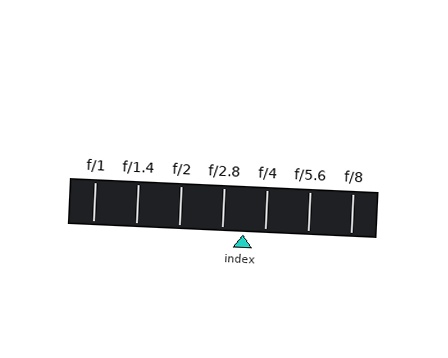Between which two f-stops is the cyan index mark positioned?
The index mark is between f/2.8 and f/4.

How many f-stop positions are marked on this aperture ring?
There are 7 f-stop positions marked.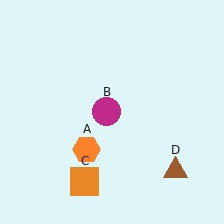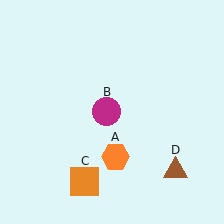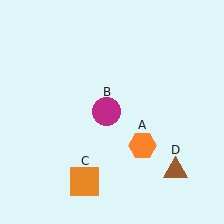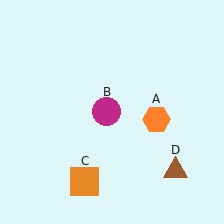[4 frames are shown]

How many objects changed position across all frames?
1 object changed position: orange hexagon (object A).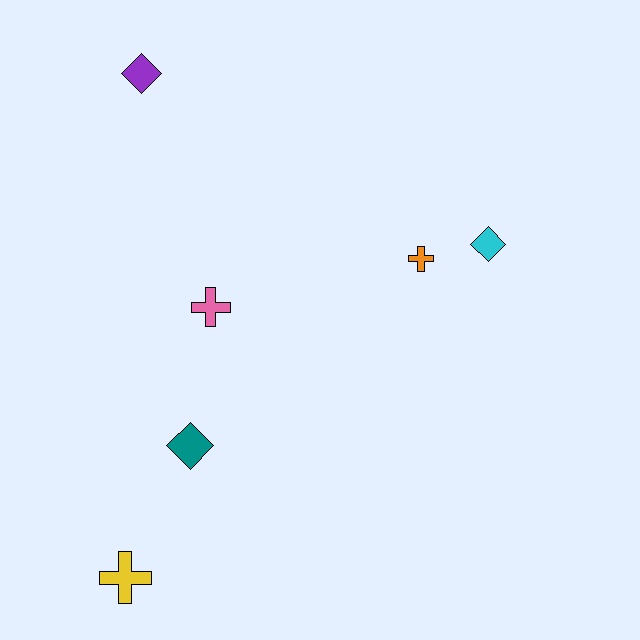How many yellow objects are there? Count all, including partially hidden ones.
There is 1 yellow object.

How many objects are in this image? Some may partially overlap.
There are 6 objects.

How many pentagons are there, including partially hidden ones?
There are no pentagons.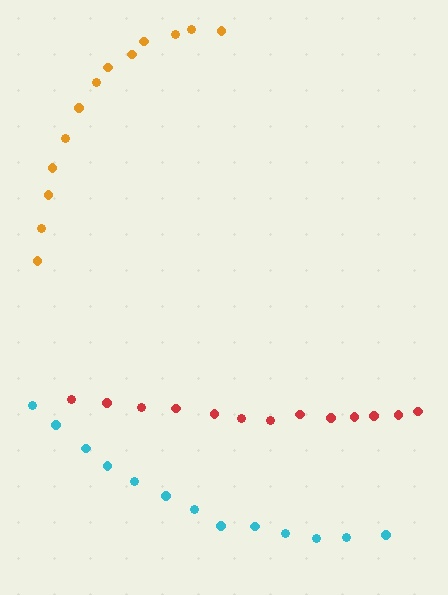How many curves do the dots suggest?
There are 3 distinct paths.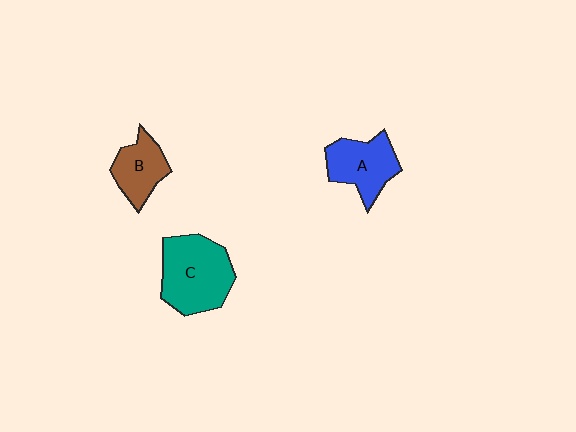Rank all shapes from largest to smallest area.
From largest to smallest: C (teal), A (blue), B (brown).